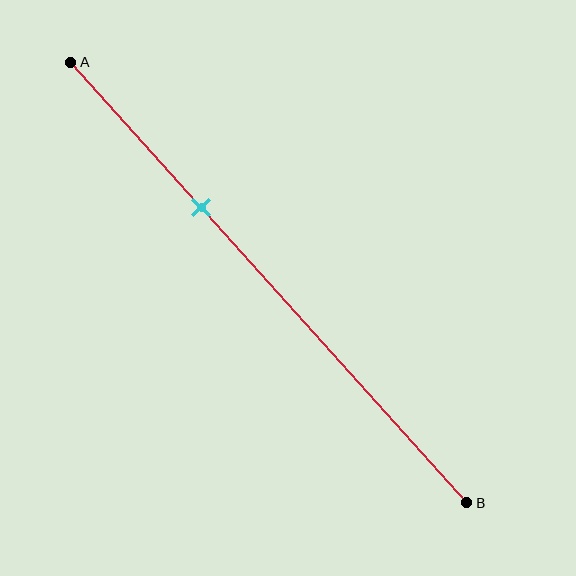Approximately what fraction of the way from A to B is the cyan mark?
The cyan mark is approximately 35% of the way from A to B.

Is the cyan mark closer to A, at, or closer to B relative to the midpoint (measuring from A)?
The cyan mark is closer to point A than the midpoint of segment AB.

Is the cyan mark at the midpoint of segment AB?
No, the mark is at about 35% from A, not at the 50% midpoint.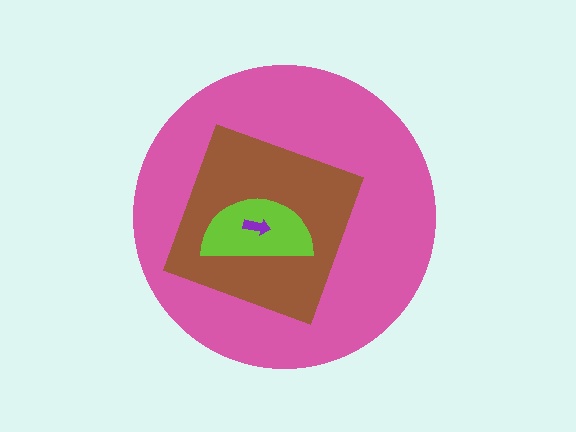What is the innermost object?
The purple arrow.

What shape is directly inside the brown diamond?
The lime semicircle.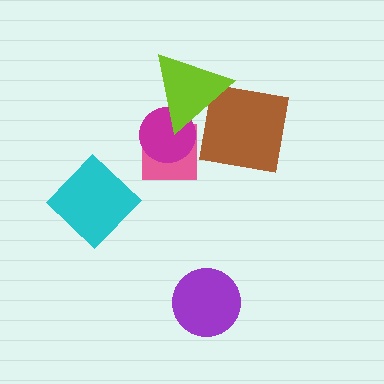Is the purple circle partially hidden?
No, no other shape covers it.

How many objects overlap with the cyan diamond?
0 objects overlap with the cyan diamond.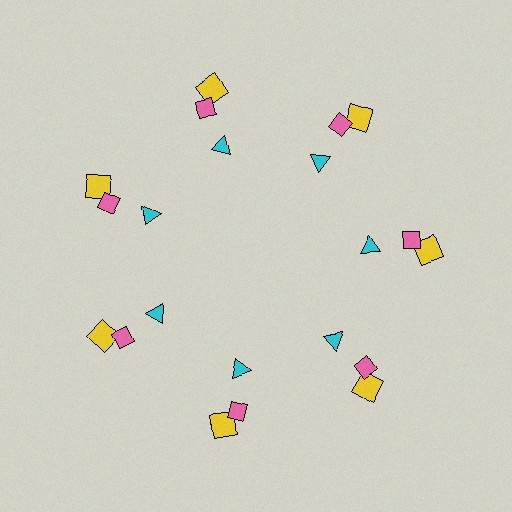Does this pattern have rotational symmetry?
Yes, this pattern has 7-fold rotational symmetry. It looks the same after rotating 51 degrees around the center.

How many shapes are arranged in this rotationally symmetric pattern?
There are 21 shapes, arranged in 7 groups of 3.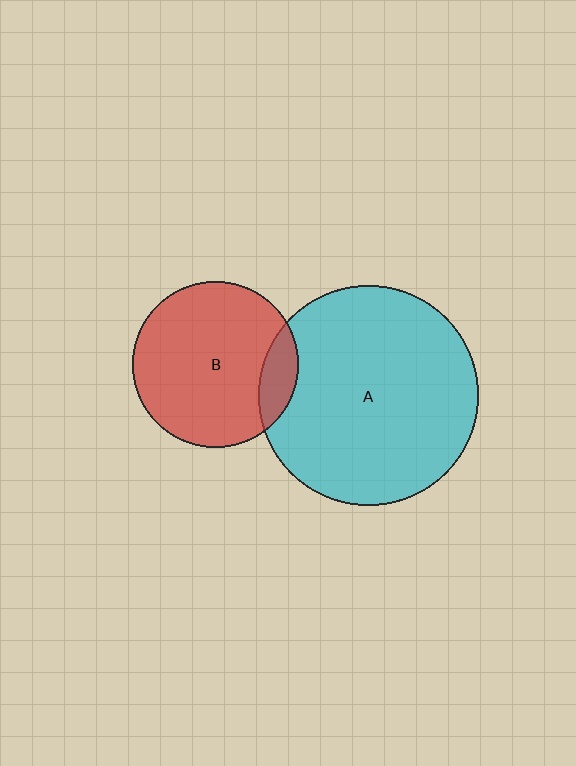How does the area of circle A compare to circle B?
Approximately 1.7 times.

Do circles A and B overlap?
Yes.